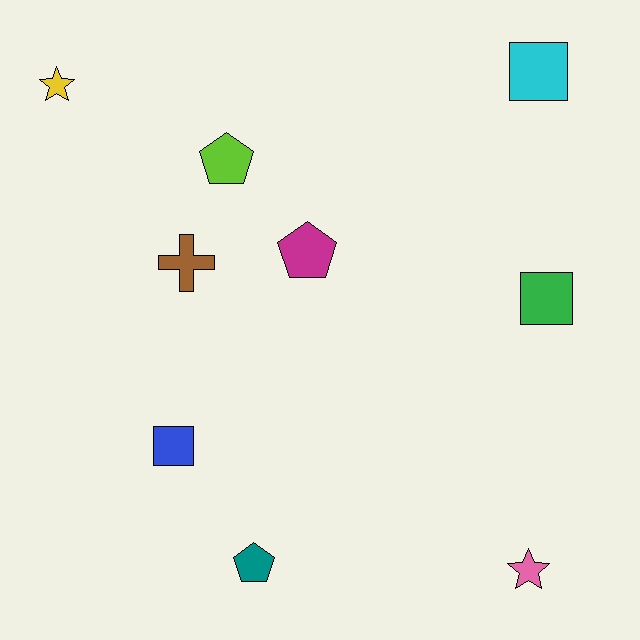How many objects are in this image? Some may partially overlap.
There are 9 objects.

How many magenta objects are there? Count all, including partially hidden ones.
There is 1 magenta object.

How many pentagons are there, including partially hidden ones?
There are 3 pentagons.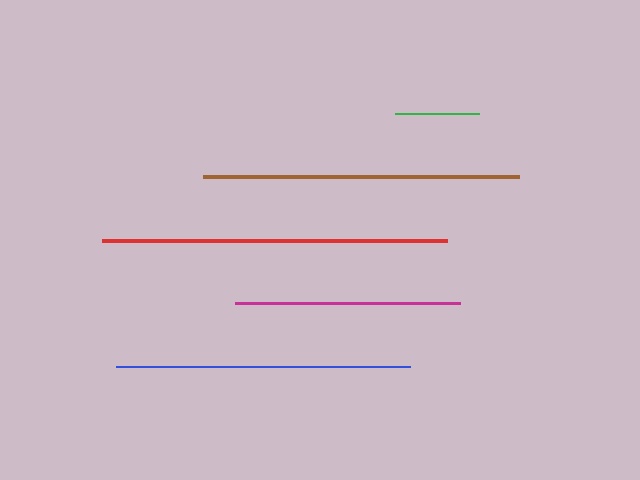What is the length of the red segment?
The red segment is approximately 345 pixels long.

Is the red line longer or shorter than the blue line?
The red line is longer than the blue line.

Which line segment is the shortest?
The green line is the shortest at approximately 84 pixels.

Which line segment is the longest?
The red line is the longest at approximately 345 pixels.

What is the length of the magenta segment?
The magenta segment is approximately 225 pixels long.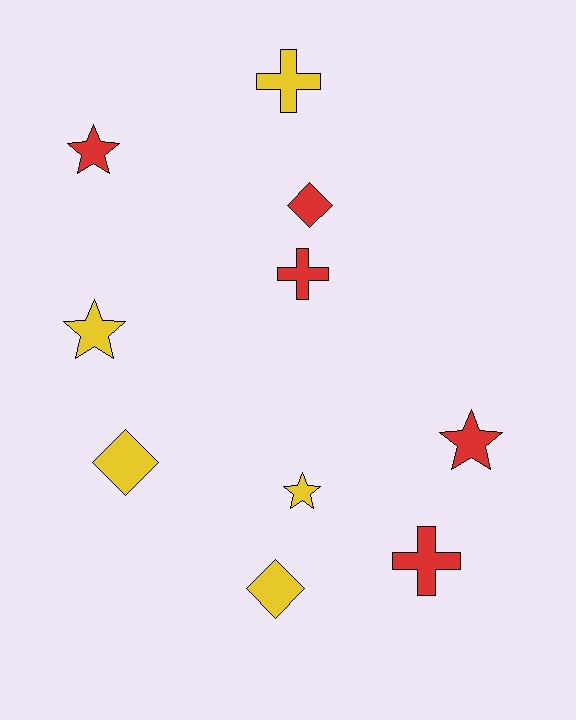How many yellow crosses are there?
There is 1 yellow cross.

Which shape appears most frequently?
Star, with 4 objects.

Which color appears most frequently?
Red, with 5 objects.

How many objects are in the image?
There are 10 objects.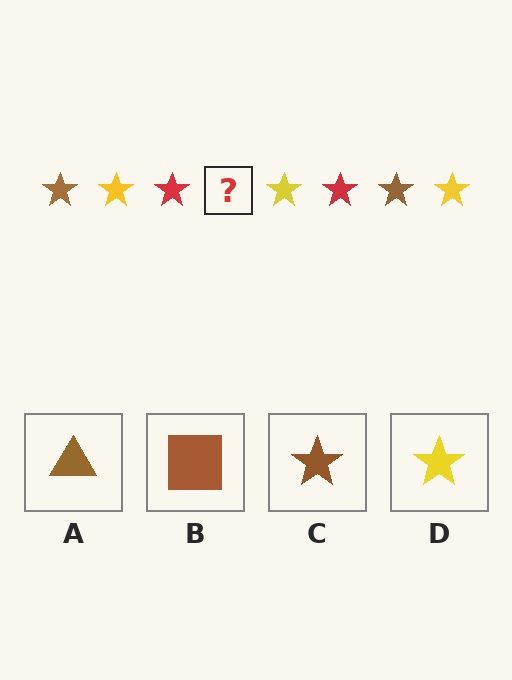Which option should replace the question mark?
Option C.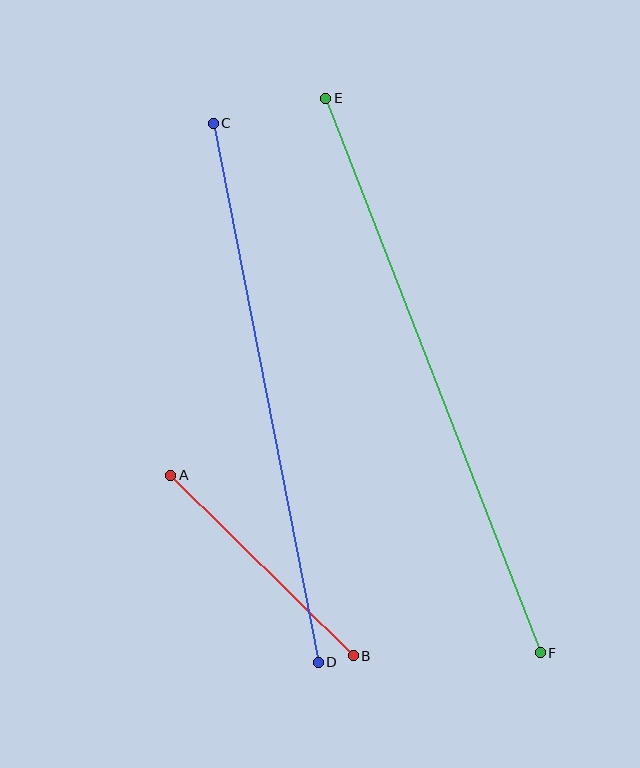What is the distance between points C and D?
The distance is approximately 549 pixels.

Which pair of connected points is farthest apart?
Points E and F are farthest apart.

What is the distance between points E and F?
The distance is approximately 594 pixels.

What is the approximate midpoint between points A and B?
The midpoint is at approximately (262, 565) pixels.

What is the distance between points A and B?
The distance is approximately 256 pixels.